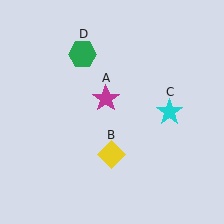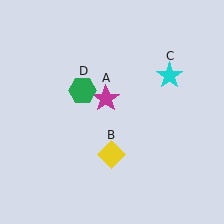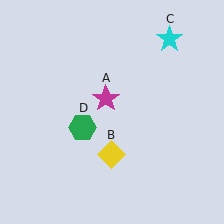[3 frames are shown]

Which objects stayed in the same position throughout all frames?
Magenta star (object A) and yellow diamond (object B) remained stationary.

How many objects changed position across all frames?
2 objects changed position: cyan star (object C), green hexagon (object D).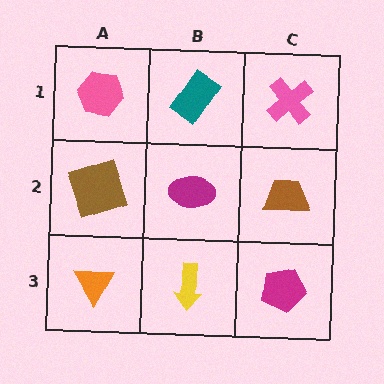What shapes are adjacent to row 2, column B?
A teal rectangle (row 1, column B), a yellow arrow (row 3, column B), a brown square (row 2, column A), a brown trapezoid (row 2, column C).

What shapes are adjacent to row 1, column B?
A magenta ellipse (row 2, column B), a pink hexagon (row 1, column A), a pink cross (row 1, column C).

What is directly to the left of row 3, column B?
An orange triangle.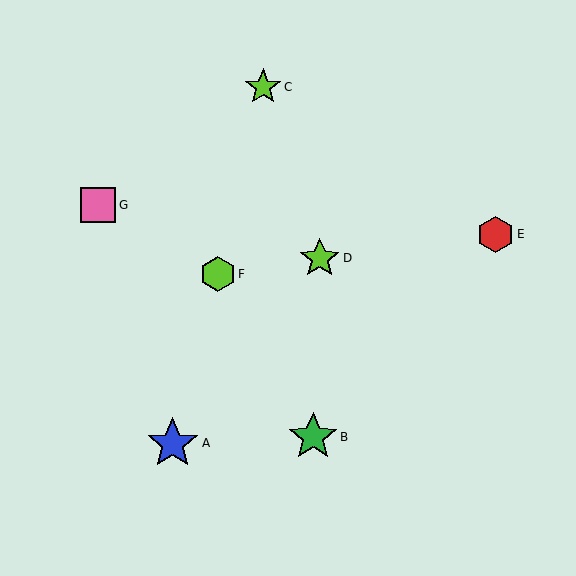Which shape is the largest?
The blue star (labeled A) is the largest.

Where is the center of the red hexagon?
The center of the red hexagon is at (496, 234).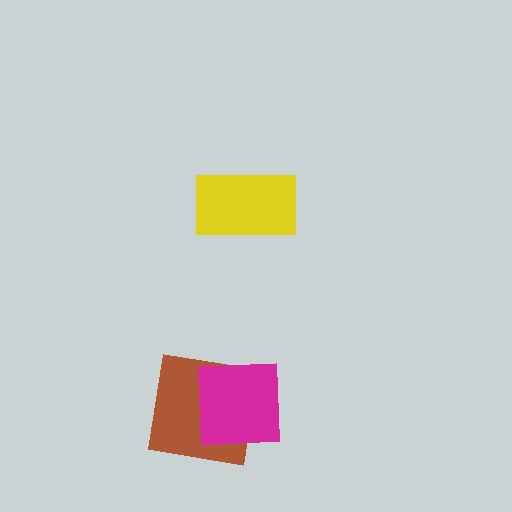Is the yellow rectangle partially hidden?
No, no other shape covers it.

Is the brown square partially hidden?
Yes, it is partially covered by another shape.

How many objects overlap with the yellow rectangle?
0 objects overlap with the yellow rectangle.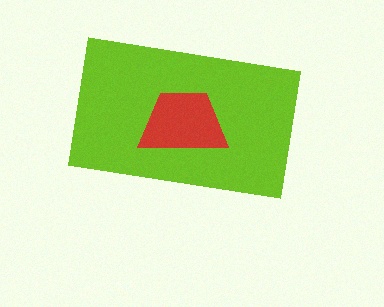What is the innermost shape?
The red trapezoid.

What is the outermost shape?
The lime rectangle.